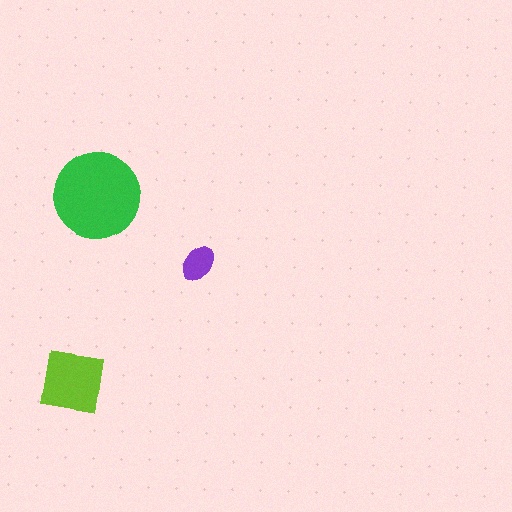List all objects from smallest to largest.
The purple ellipse, the lime square, the green circle.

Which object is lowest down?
The lime square is bottommost.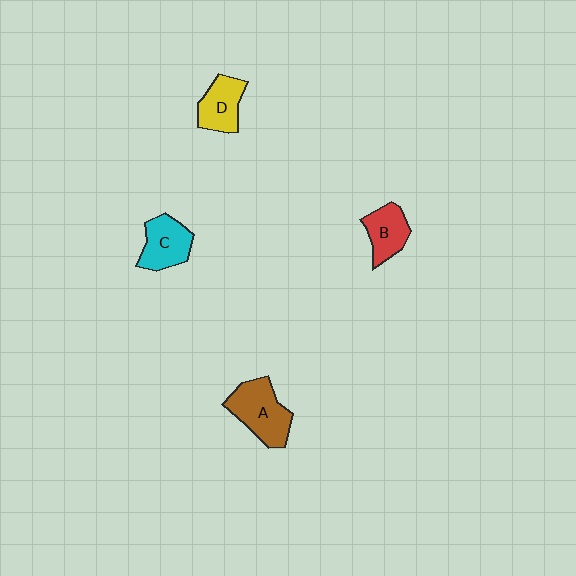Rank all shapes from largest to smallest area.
From largest to smallest: A (brown), C (cyan), D (yellow), B (red).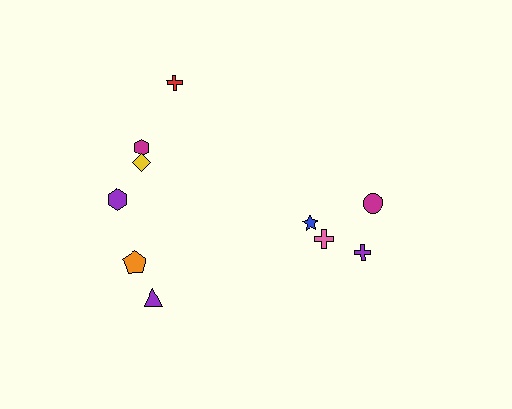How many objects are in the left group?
There are 6 objects.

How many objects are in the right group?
There are 4 objects.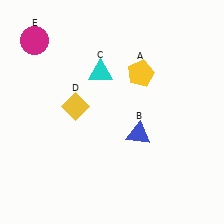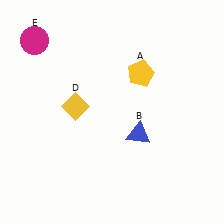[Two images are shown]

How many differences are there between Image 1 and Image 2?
There is 1 difference between the two images.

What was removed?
The cyan triangle (C) was removed in Image 2.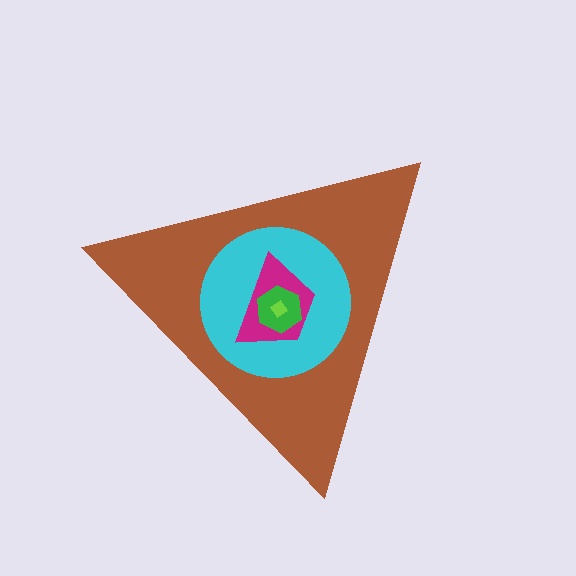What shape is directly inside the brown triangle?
The cyan circle.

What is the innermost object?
The lime diamond.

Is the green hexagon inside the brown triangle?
Yes.